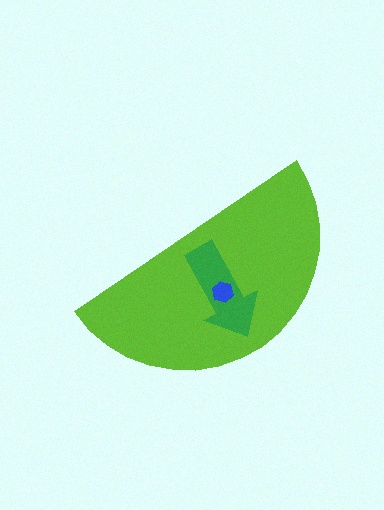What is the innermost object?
The blue hexagon.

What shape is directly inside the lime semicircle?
The green arrow.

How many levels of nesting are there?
3.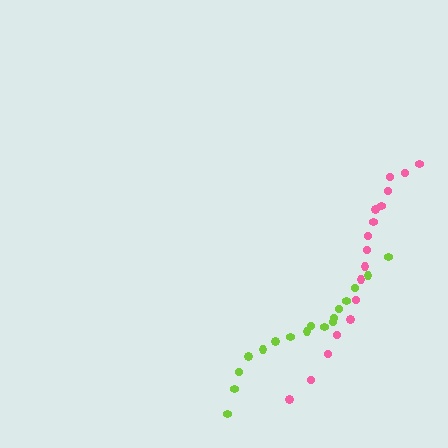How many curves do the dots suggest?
There are 2 distinct paths.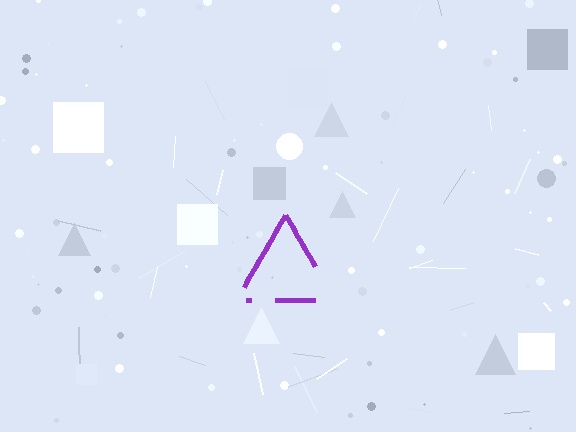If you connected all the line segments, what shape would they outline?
They would outline a triangle.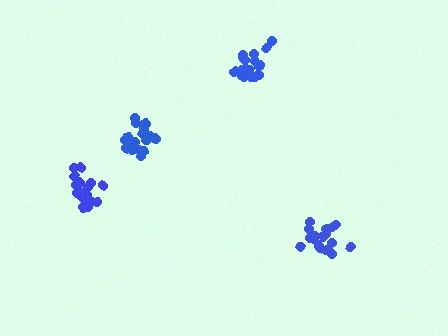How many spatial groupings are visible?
There are 4 spatial groupings.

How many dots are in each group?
Group 1: 17 dots, Group 2: 21 dots, Group 3: 20 dots, Group 4: 18 dots (76 total).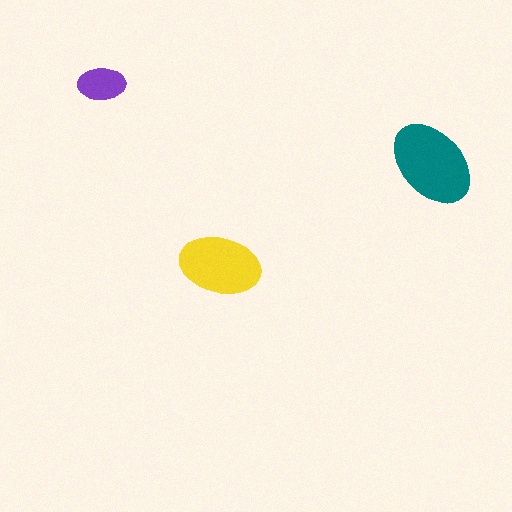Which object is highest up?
The purple ellipse is topmost.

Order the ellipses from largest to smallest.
the teal one, the yellow one, the purple one.